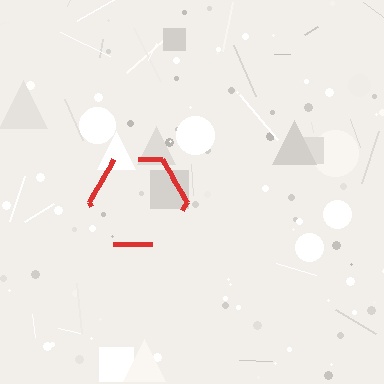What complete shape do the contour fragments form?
The contour fragments form a hexagon.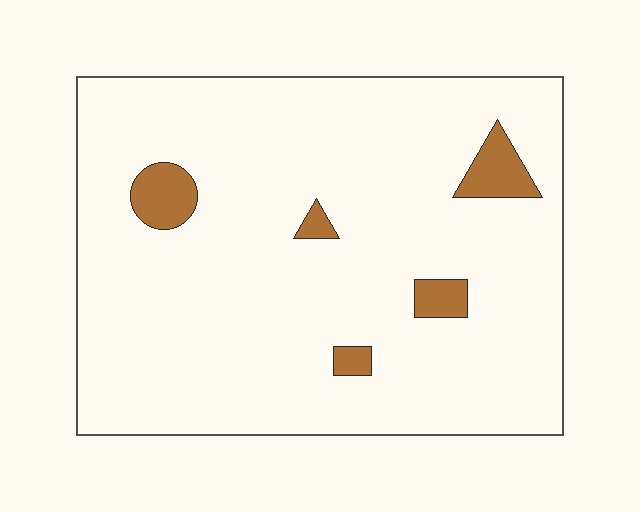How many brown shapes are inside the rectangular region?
5.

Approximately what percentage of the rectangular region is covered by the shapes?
Approximately 5%.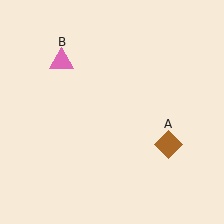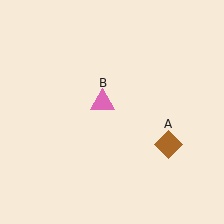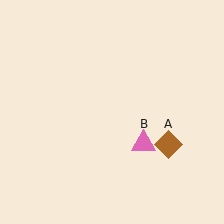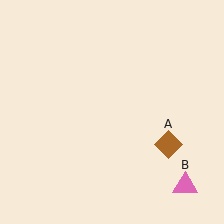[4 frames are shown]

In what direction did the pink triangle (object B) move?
The pink triangle (object B) moved down and to the right.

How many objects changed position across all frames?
1 object changed position: pink triangle (object B).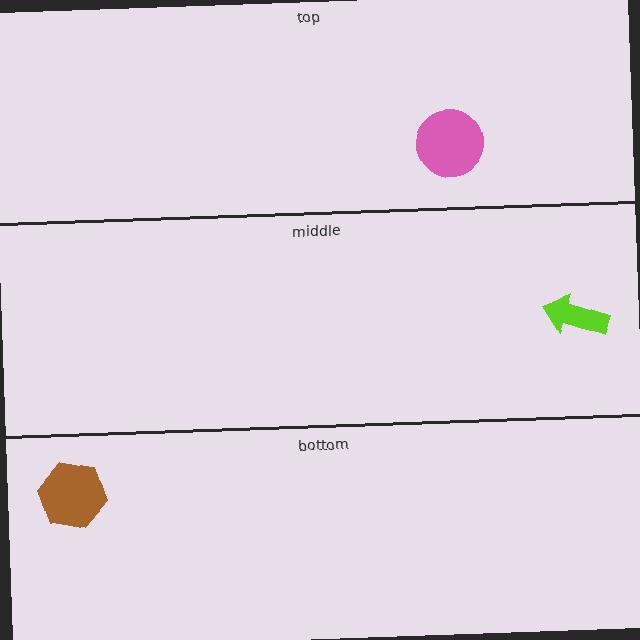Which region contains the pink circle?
The top region.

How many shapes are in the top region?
1.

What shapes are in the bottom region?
The brown hexagon.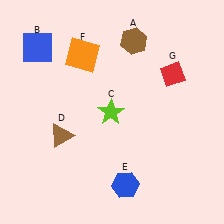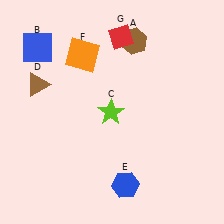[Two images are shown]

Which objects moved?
The objects that moved are: the brown triangle (D), the red diamond (G).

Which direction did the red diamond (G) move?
The red diamond (G) moved left.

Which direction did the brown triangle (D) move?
The brown triangle (D) moved up.